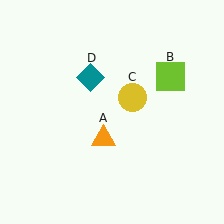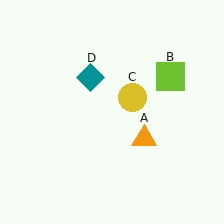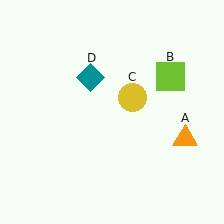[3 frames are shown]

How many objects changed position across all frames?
1 object changed position: orange triangle (object A).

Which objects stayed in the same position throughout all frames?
Lime square (object B) and yellow circle (object C) and teal diamond (object D) remained stationary.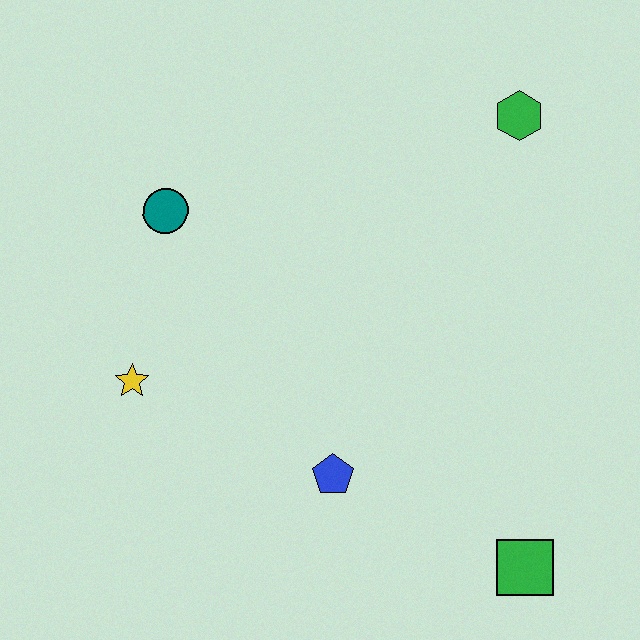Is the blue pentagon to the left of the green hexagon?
Yes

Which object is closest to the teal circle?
The yellow star is closest to the teal circle.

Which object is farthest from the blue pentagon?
The green hexagon is farthest from the blue pentagon.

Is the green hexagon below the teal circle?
No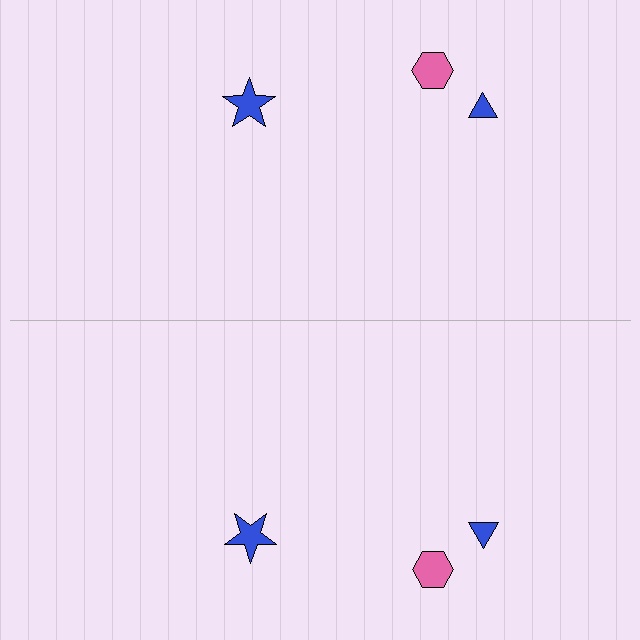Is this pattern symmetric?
Yes, this pattern has bilateral (reflection) symmetry.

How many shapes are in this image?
There are 6 shapes in this image.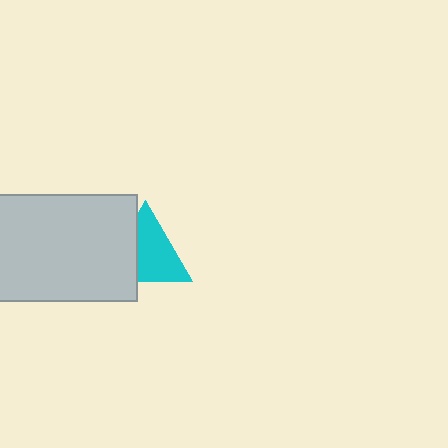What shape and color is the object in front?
The object in front is a light gray rectangle.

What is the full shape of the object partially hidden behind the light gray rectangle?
The partially hidden object is a cyan triangle.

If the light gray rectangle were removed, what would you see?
You would see the complete cyan triangle.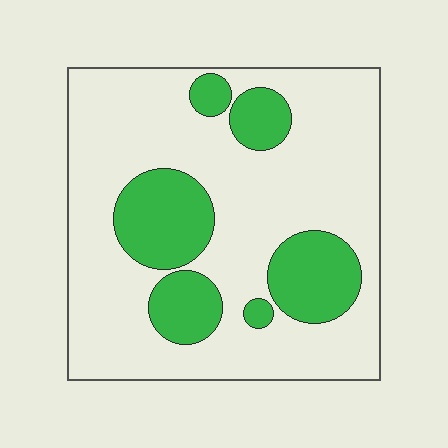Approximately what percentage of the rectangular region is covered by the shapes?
Approximately 25%.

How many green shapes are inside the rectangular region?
6.